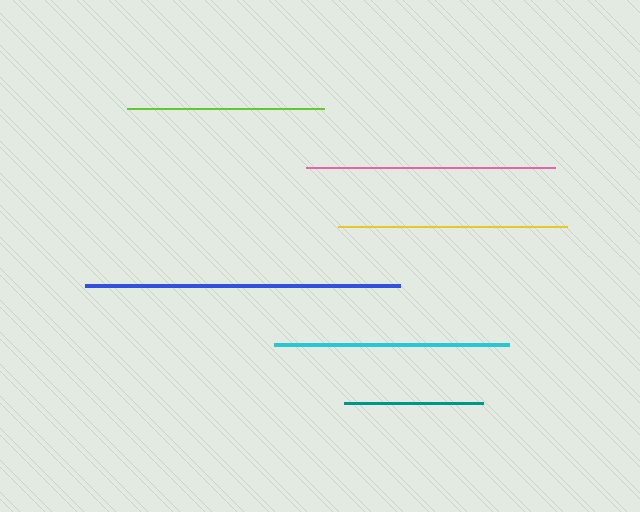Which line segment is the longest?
The blue line is the longest at approximately 316 pixels.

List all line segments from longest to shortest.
From longest to shortest: blue, pink, cyan, yellow, lime, teal.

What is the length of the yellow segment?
The yellow segment is approximately 229 pixels long.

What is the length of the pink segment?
The pink segment is approximately 249 pixels long.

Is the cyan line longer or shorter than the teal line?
The cyan line is longer than the teal line.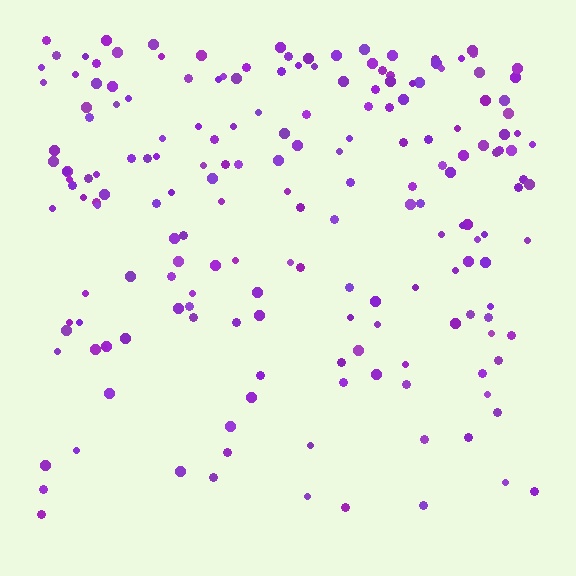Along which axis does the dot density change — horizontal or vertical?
Vertical.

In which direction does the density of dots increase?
From bottom to top, with the top side densest.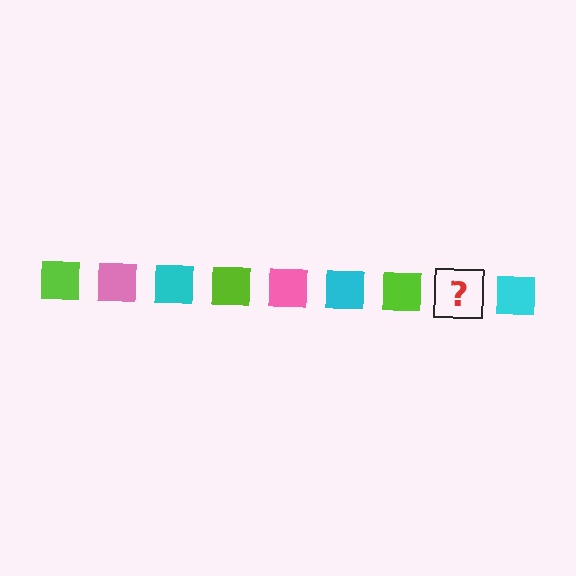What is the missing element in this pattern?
The missing element is a pink square.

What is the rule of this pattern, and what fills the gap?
The rule is that the pattern cycles through lime, pink, cyan squares. The gap should be filled with a pink square.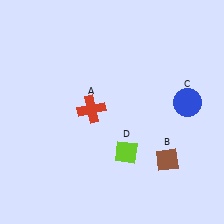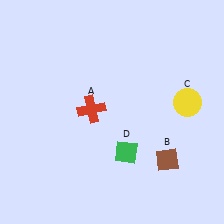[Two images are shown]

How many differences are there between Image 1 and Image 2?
There are 2 differences between the two images.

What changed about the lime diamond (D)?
In Image 1, D is lime. In Image 2, it changed to green.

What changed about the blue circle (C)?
In Image 1, C is blue. In Image 2, it changed to yellow.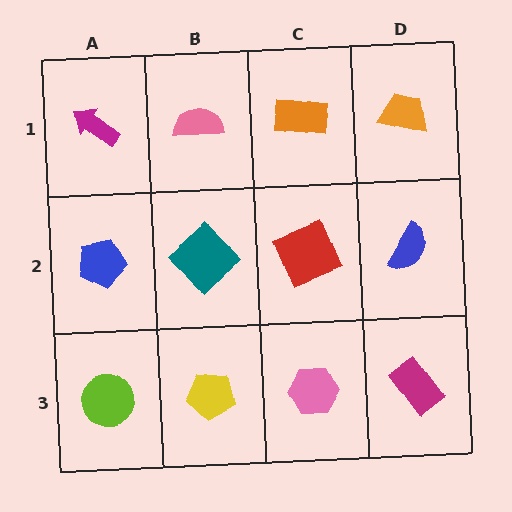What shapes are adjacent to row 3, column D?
A blue semicircle (row 2, column D), a pink hexagon (row 3, column C).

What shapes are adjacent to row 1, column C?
A red square (row 2, column C), a pink semicircle (row 1, column B), an orange trapezoid (row 1, column D).